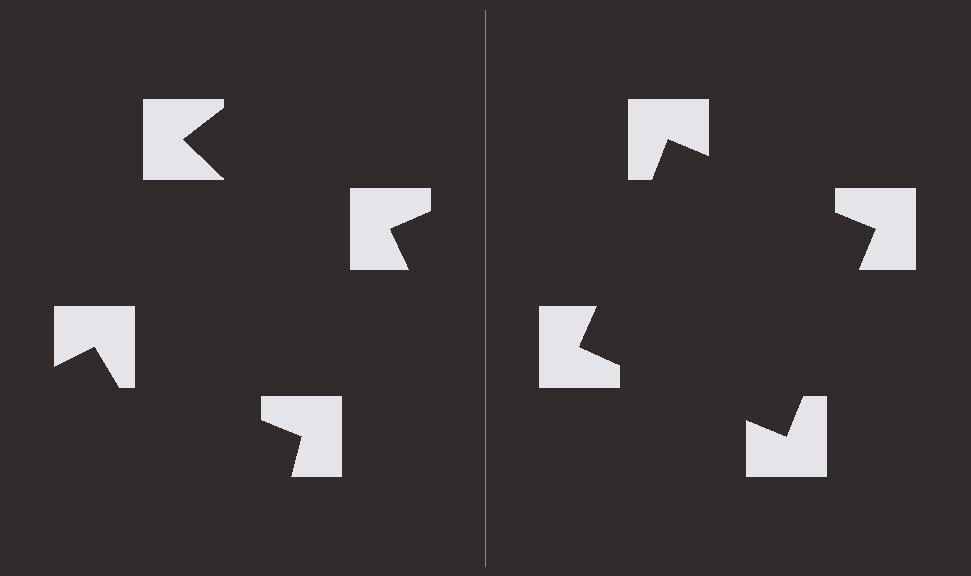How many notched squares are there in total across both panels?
8 — 4 on each side.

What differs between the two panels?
The notched squares are positioned identically on both sides; only the wedge orientations differ. On the right they align to a square; on the left they are misaligned.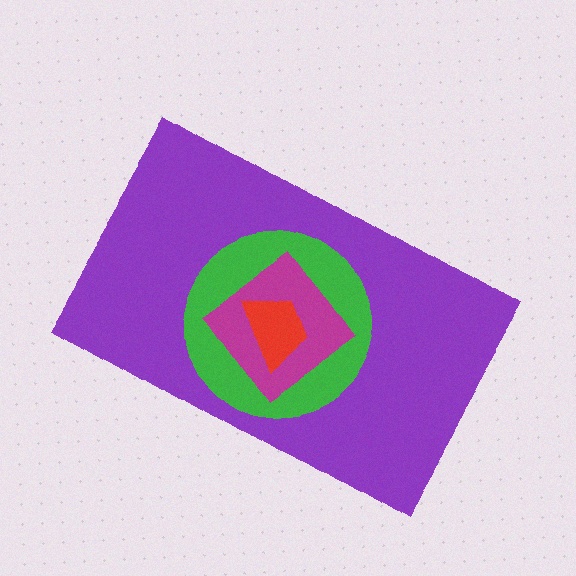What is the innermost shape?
The red trapezoid.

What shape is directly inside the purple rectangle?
The green circle.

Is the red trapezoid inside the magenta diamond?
Yes.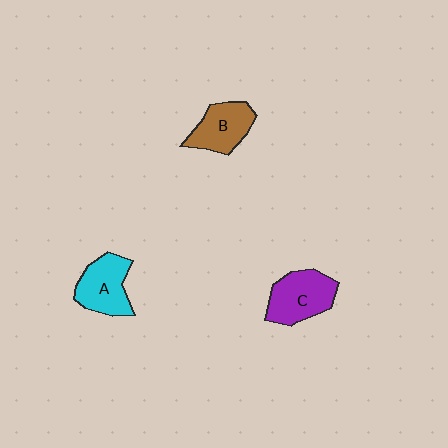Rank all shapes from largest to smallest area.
From largest to smallest: C (purple), A (cyan), B (brown).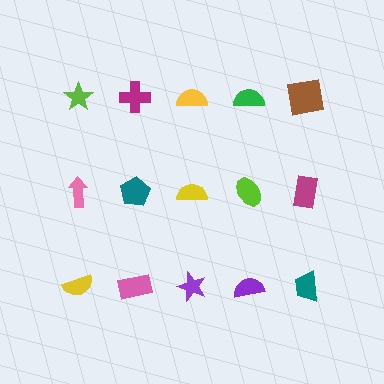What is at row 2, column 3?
A yellow semicircle.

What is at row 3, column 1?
A yellow semicircle.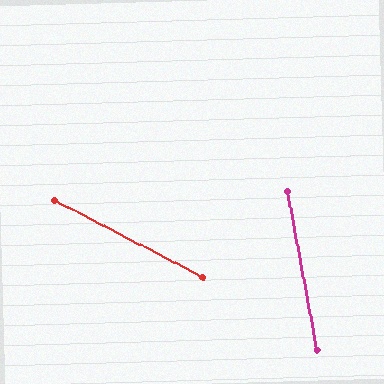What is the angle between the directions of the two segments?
Approximately 52 degrees.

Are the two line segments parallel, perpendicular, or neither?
Neither parallel nor perpendicular — they differ by about 52°.